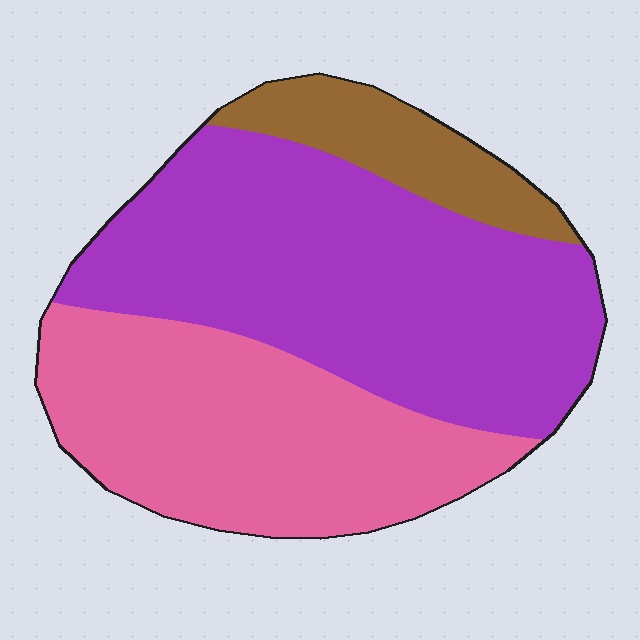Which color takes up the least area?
Brown, at roughly 10%.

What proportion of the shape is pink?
Pink takes up about three eighths (3/8) of the shape.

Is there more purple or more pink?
Purple.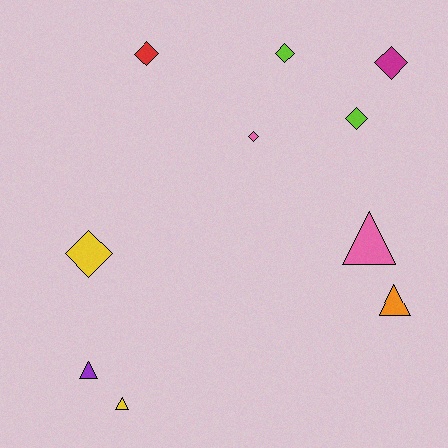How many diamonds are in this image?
There are 6 diamonds.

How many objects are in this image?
There are 10 objects.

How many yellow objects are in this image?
There are 2 yellow objects.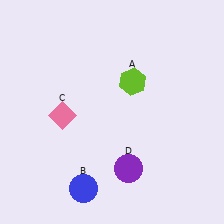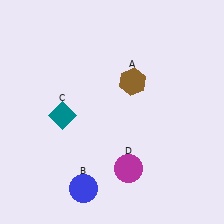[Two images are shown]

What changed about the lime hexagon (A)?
In Image 1, A is lime. In Image 2, it changed to brown.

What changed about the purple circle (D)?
In Image 1, D is purple. In Image 2, it changed to magenta.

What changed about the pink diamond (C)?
In Image 1, C is pink. In Image 2, it changed to teal.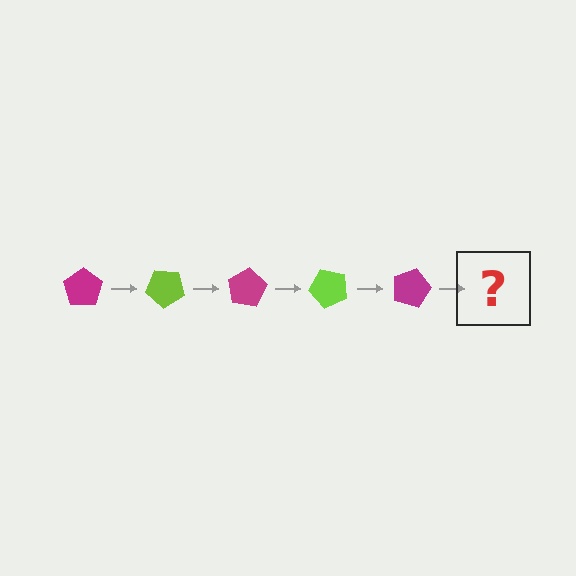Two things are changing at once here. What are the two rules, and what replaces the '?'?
The two rules are that it rotates 40 degrees each step and the color cycles through magenta and lime. The '?' should be a lime pentagon, rotated 200 degrees from the start.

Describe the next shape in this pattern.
It should be a lime pentagon, rotated 200 degrees from the start.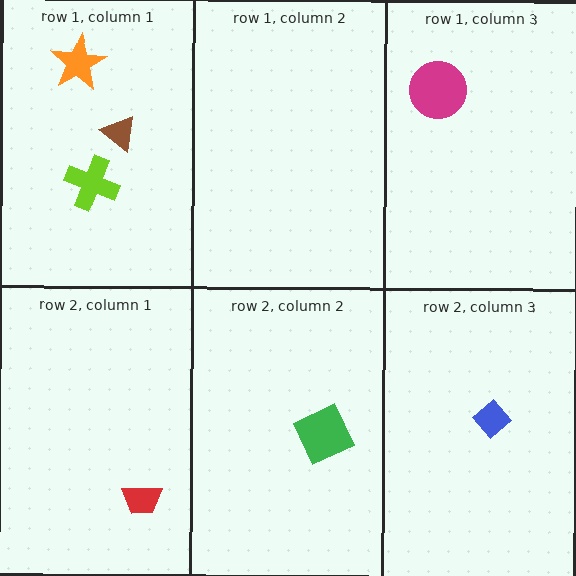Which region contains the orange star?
The row 1, column 1 region.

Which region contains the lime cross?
The row 1, column 1 region.